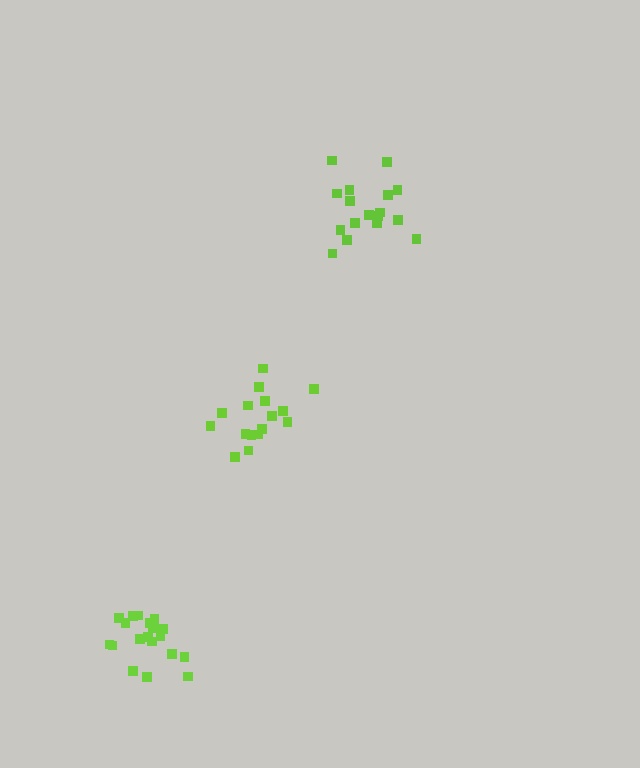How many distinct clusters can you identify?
There are 3 distinct clusters.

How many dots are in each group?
Group 1: 19 dots, Group 2: 16 dots, Group 3: 19 dots (54 total).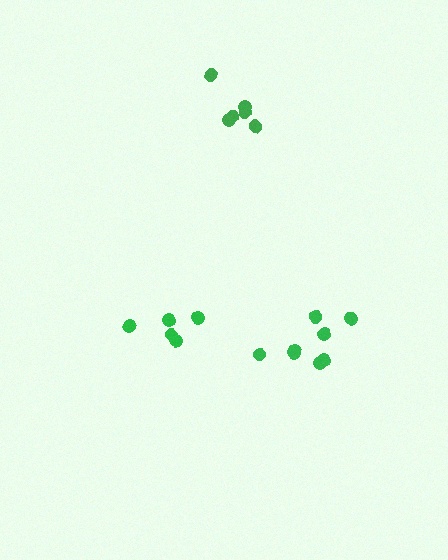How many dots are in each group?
Group 1: 5 dots, Group 2: 6 dots, Group 3: 8 dots (19 total).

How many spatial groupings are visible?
There are 3 spatial groupings.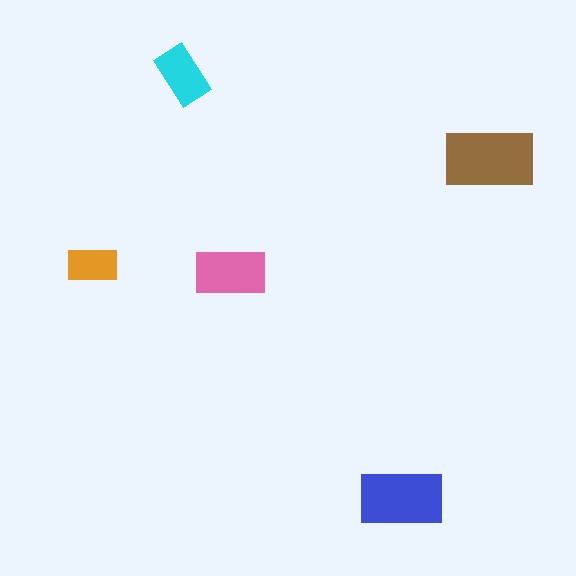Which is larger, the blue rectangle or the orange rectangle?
The blue one.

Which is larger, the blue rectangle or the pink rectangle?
The blue one.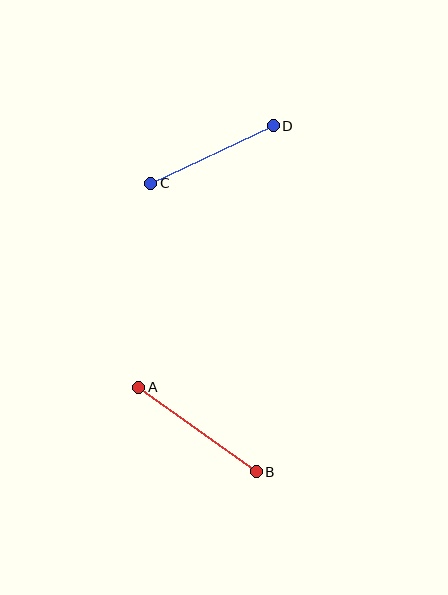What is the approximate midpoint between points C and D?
The midpoint is at approximately (212, 154) pixels.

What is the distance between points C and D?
The distance is approximately 135 pixels.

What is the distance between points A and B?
The distance is approximately 145 pixels.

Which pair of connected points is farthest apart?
Points A and B are farthest apart.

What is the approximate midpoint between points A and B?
The midpoint is at approximately (197, 430) pixels.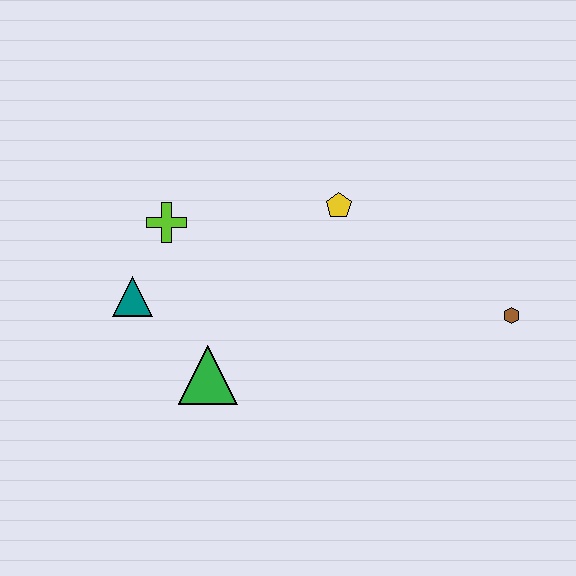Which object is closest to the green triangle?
The teal triangle is closest to the green triangle.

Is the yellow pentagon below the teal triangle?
No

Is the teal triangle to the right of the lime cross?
No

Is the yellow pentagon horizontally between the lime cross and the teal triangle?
No